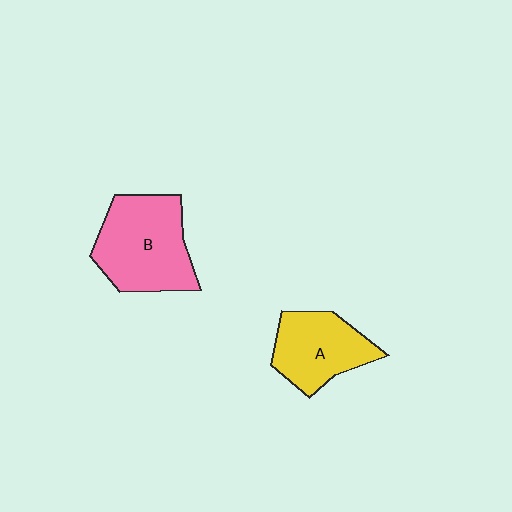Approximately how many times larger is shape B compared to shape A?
Approximately 1.3 times.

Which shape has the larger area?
Shape B (pink).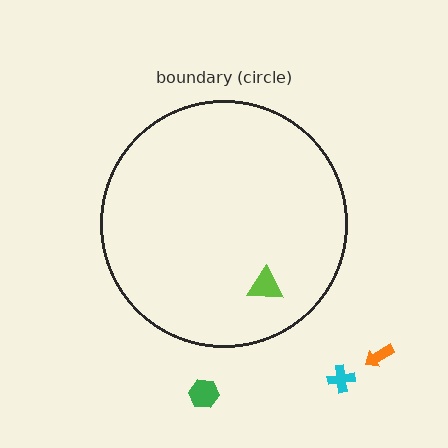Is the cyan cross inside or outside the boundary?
Outside.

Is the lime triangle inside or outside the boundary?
Inside.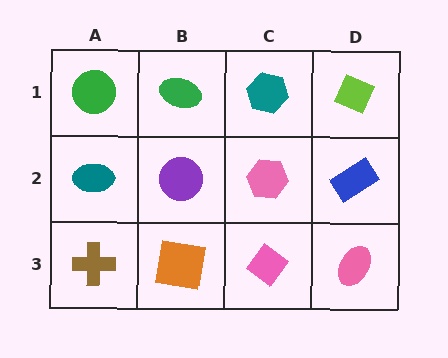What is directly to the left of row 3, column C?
An orange square.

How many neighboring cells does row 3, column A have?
2.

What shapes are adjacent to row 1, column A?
A teal ellipse (row 2, column A), a green ellipse (row 1, column B).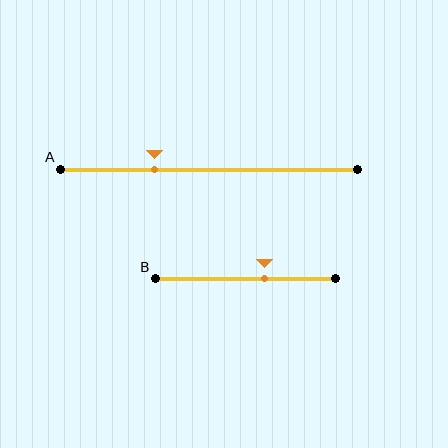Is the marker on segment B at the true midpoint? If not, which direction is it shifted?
No, the marker on segment B is shifted to the right by about 11% of the segment length.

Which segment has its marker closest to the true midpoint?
Segment B has its marker closest to the true midpoint.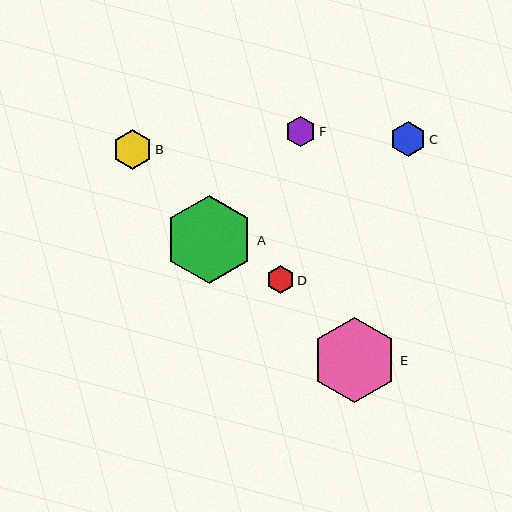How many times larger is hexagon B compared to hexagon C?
Hexagon B is approximately 1.1 times the size of hexagon C.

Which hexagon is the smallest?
Hexagon D is the smallest with a size of approximately 28 pixels.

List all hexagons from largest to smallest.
From largest to smallest: A, E, B, C, F, D.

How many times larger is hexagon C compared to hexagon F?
Hexagon C is approximately 1.2 times the size of hexagon F.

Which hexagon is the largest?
Hexagon A is the largest with a size of approximately 89 pixels.